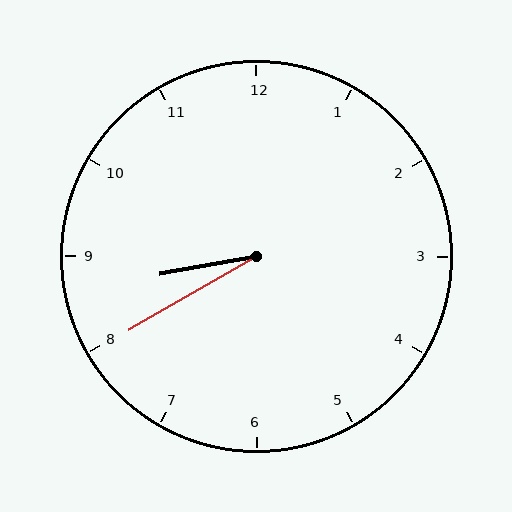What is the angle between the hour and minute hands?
Approximately 20 degrees.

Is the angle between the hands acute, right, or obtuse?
It is acute.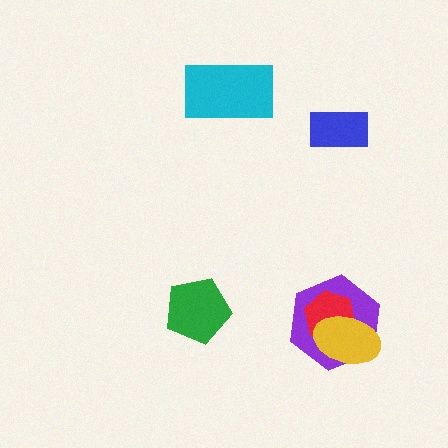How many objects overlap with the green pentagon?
0 objects overlap with the green pentagon.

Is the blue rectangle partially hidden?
No, no other shape covers it.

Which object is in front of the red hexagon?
The yellow ellipse is in front of the red hexagon.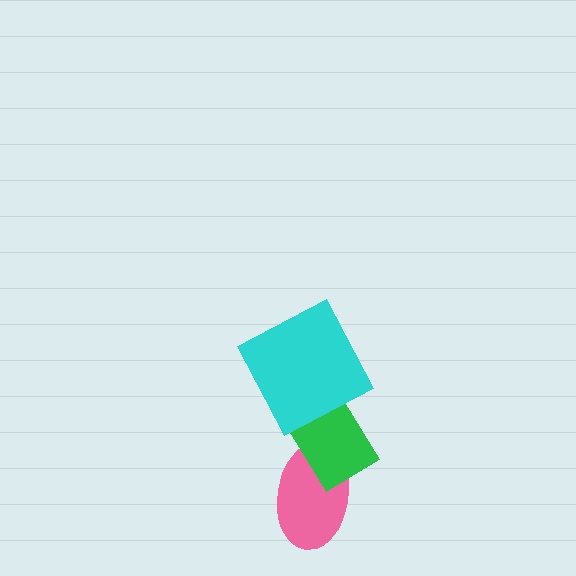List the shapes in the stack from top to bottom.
From top to bottom: the cyan square, the green rectangle, the pink ellipse.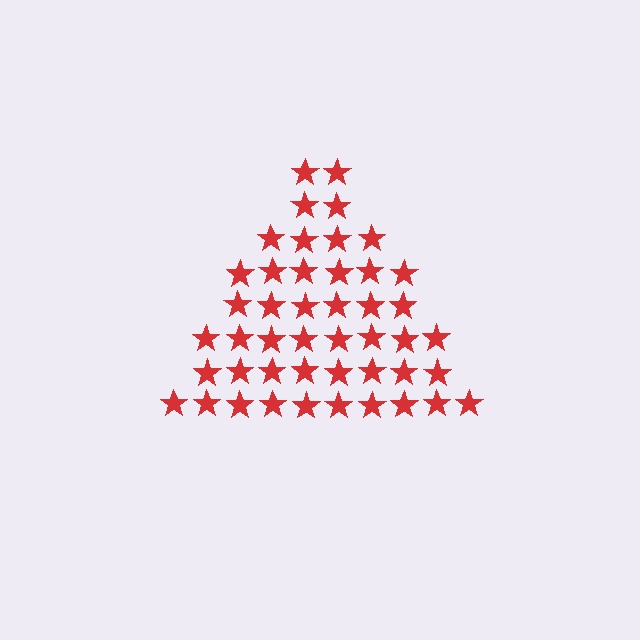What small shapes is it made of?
It is made of small stars.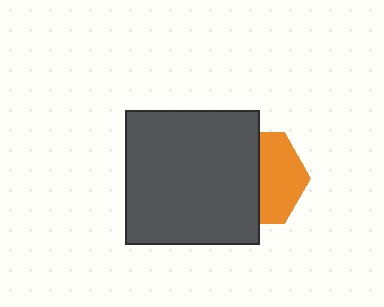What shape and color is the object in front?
The object in front is a dark gray square.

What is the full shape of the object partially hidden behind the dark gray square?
The partially hidden object is an orange hexagon.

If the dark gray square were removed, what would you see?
You would see the complete orange hexagon.